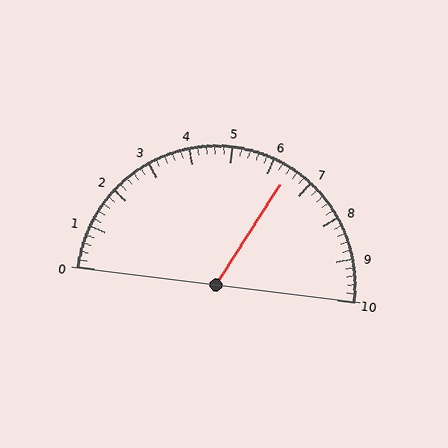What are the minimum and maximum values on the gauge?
The gauge ranges from 0 to 10.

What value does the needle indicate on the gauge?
The needle indicates approximately 6.4.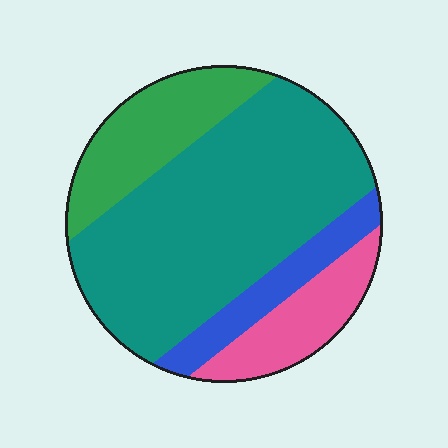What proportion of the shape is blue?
Blue covers 11% of the shape.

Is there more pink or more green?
Green.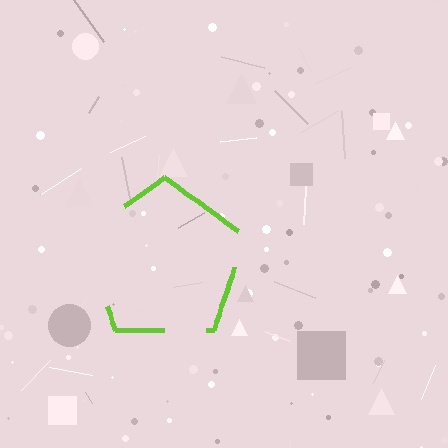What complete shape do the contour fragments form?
The contour fragments form a pentagon.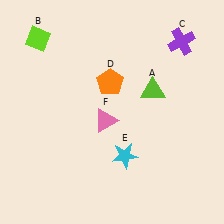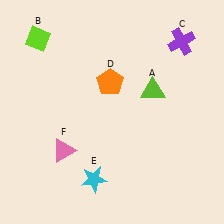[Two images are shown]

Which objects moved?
The objects that moved are: the cyan star (E), the pink triangle (F).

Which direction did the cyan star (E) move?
The cyan star (E) moved left.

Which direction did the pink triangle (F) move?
The pink triangle (F) moved left.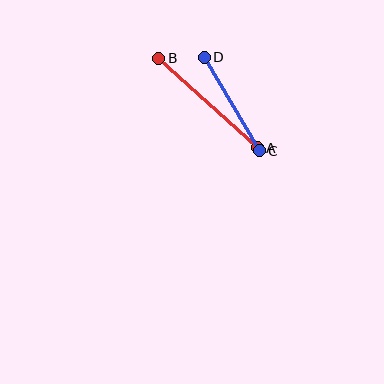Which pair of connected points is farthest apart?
Points A and B are farthest apart.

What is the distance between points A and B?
The distance is approximately 133 pixels.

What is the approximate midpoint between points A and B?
The midpoint is at approximately (208, 103) pixels.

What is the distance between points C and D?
The distance is approximately 109 pixels.